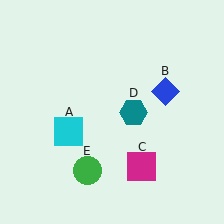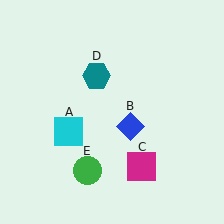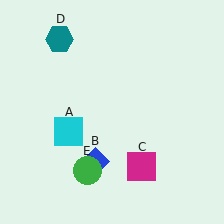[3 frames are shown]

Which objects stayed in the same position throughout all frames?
Cyan square (object A) and magenta square (object C) and green circle (object E) remained stationary.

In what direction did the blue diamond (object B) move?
The blue diamond (object B) moved down and to the left.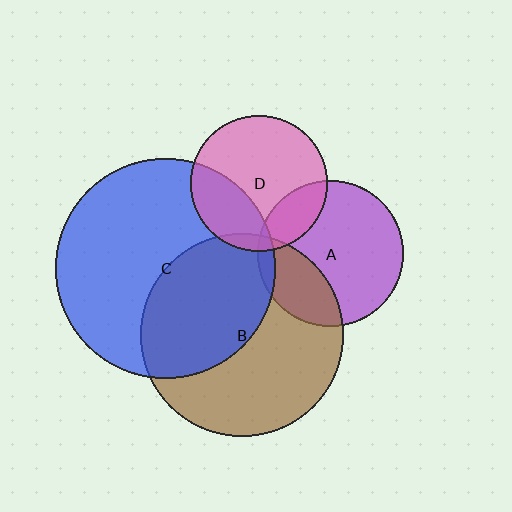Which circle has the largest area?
Circle C (blue).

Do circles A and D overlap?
Yes.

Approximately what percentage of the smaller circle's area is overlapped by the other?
Approximately 20%.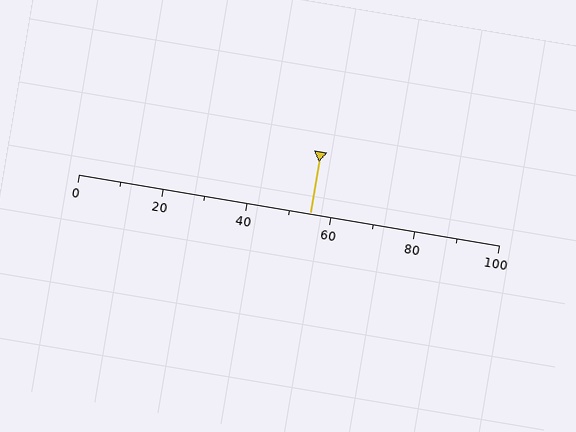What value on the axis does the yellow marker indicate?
The marker indicates approximately 55.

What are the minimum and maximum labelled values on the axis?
The axis runs from 0 to 100.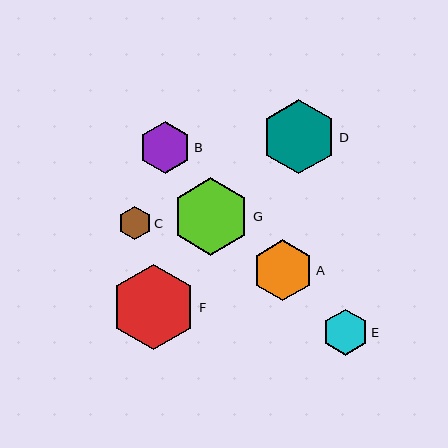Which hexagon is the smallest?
Hexagon C is the smallest with a size of approximately 34 pixels.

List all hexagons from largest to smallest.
From largest to smallest: F, G, D, A, B, E, C.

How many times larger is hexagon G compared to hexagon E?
Hexagon G is approximately 1.7 times the size of hexagon E.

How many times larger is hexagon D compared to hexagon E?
Hexagon D is approximately 1.6 times the size of hexagon E.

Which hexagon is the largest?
Hexagon F is the largest with a size of approximately 85 pixels.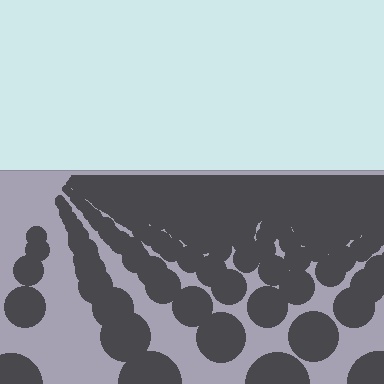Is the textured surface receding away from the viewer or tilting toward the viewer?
The surface is receding away from the viewer. Texture elements get smaller and denser toward the top.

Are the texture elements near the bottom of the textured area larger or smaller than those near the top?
Larger. Near the bottom, elements are closer to the viewer and appear at a bigger on-screen size.